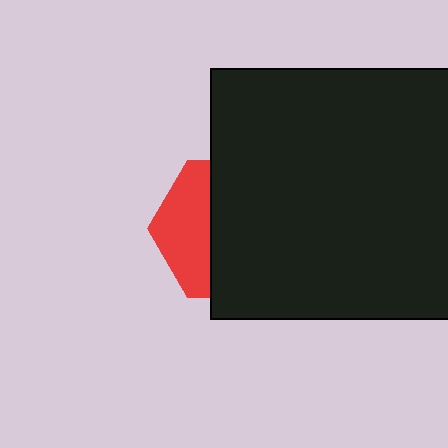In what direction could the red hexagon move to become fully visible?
The red hexagon could move left. That would shift it out from behind the black square entirely.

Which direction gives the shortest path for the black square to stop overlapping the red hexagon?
Moving right gives the shortest separation.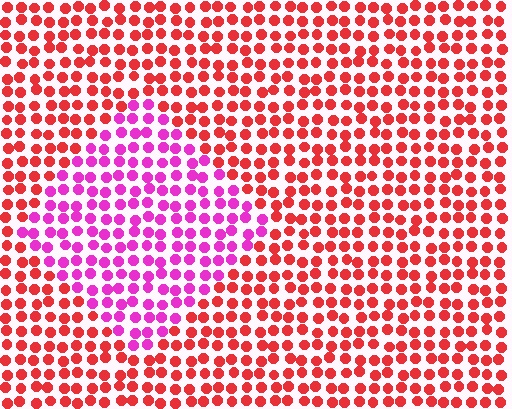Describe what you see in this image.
The image is filled with small red elements in a uniform arrangement. A diamond-shaped region is visible where the elements are tinted to a slightly different hue, forming a subtle color boundary.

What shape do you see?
I see a diamond.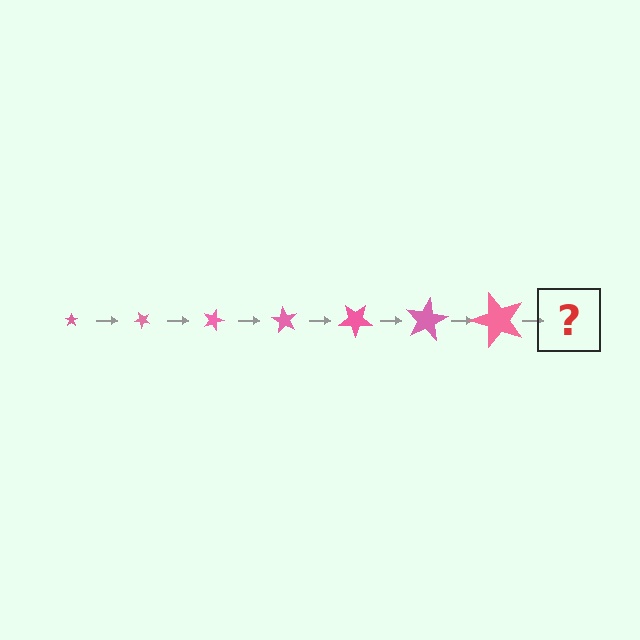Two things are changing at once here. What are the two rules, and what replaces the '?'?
The two rules are that the star grows larger each step and it rotates 45 degrees each step. The '?' should be a star, larger than the previous one and rotated 315 degrees from the start.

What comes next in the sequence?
The next element should be a star, larger than the previous one and rotated 315 degrees from the start.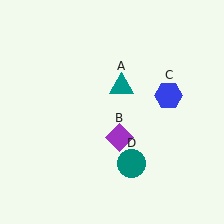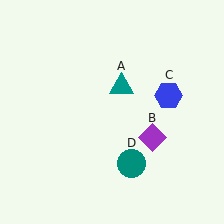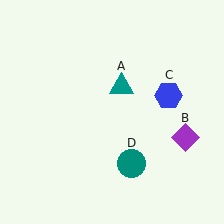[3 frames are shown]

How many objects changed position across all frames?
1 object changed position: purple diamond (object B).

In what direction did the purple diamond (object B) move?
The purple diamond (object B) moved right.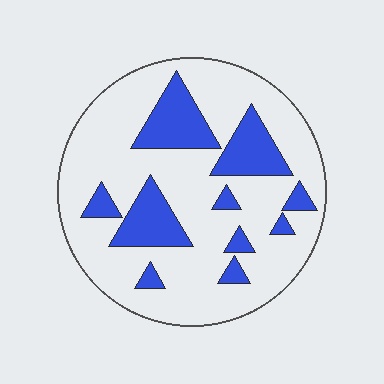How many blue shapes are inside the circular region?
10.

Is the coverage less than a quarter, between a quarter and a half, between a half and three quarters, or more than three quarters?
Less than a quarter.